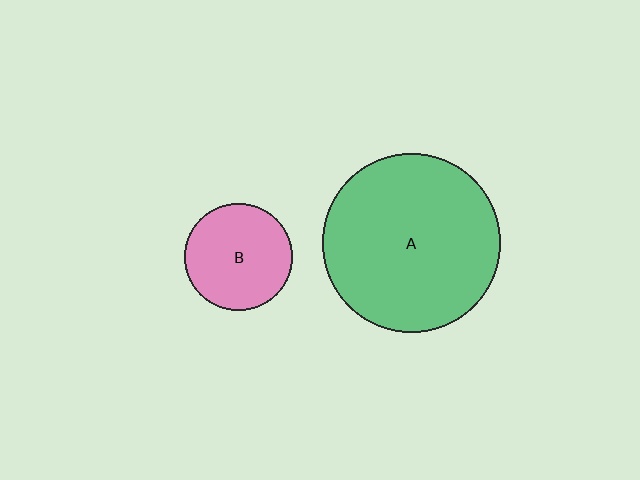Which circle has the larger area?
Circle A (green).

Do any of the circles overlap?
No, none of the circles overlap.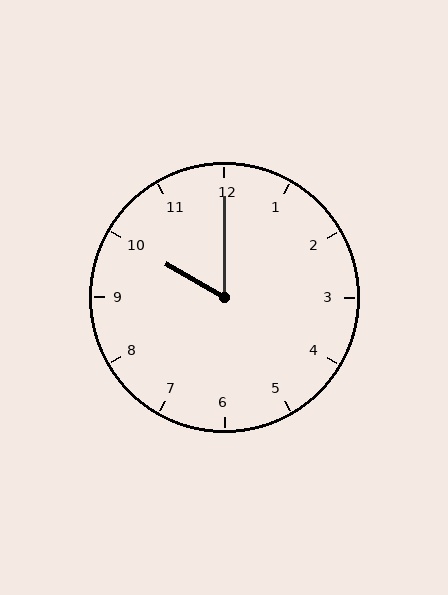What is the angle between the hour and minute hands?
Approximately 60 degrees.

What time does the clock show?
10:00.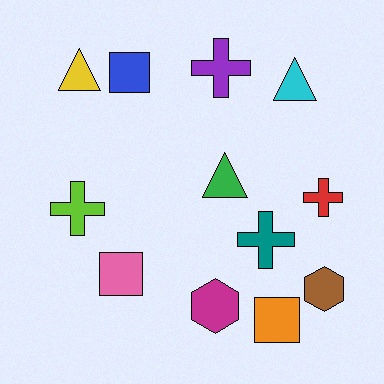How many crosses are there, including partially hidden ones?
There are 4 crosses.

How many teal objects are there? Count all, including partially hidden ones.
There is 1 teal object.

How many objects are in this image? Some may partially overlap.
There are 12 objects.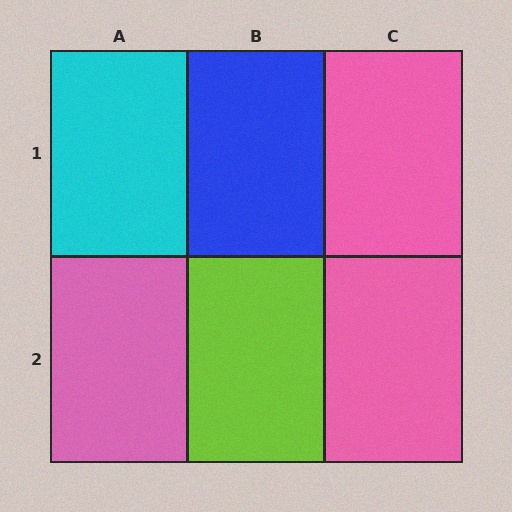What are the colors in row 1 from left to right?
Cyan, blue, pink.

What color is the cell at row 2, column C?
Pink.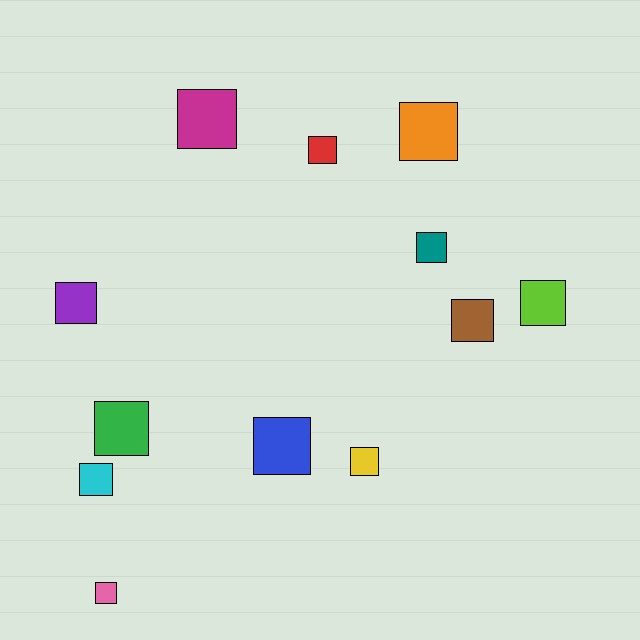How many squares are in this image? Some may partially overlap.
There are 12 squares.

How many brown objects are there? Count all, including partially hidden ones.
There is 1 brown object.